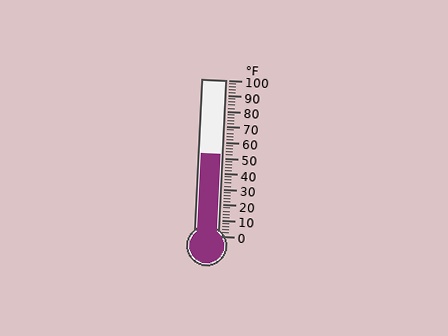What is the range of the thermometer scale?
The thermometer scale ranges from 0°F to 100°F.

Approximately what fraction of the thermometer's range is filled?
The thermometer is filled to approximately 50% of its range.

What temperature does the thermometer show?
The thermometer shows approximately 52°F.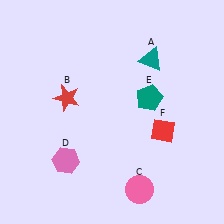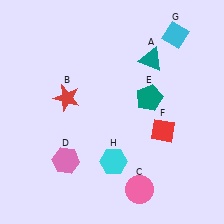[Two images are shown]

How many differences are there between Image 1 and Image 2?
There are 2 differences between the two images.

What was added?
A cyan diamond (G), a cyan hexagon (H) were added in Image 2.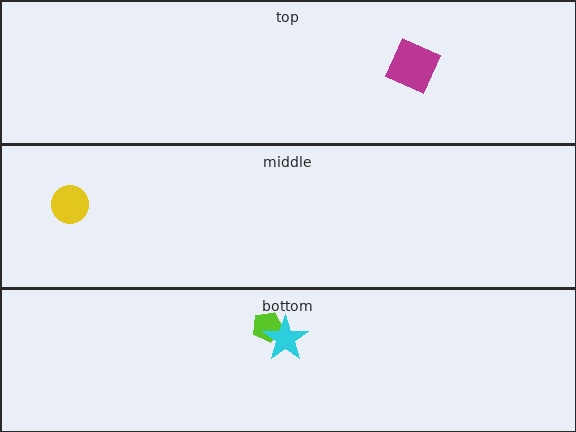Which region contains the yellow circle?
The middle region.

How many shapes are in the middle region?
1.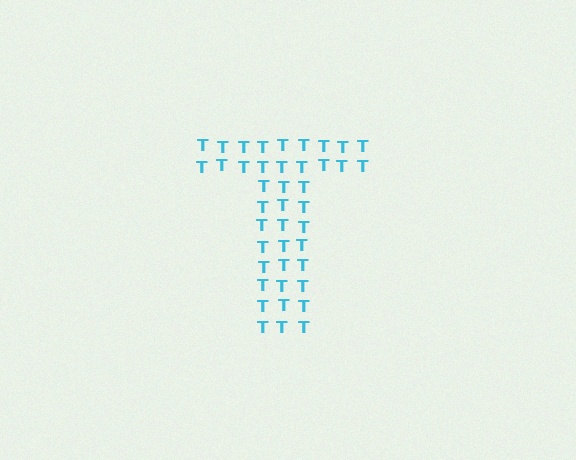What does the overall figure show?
The overall figure shows the letter T.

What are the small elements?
The small elements are letter T's.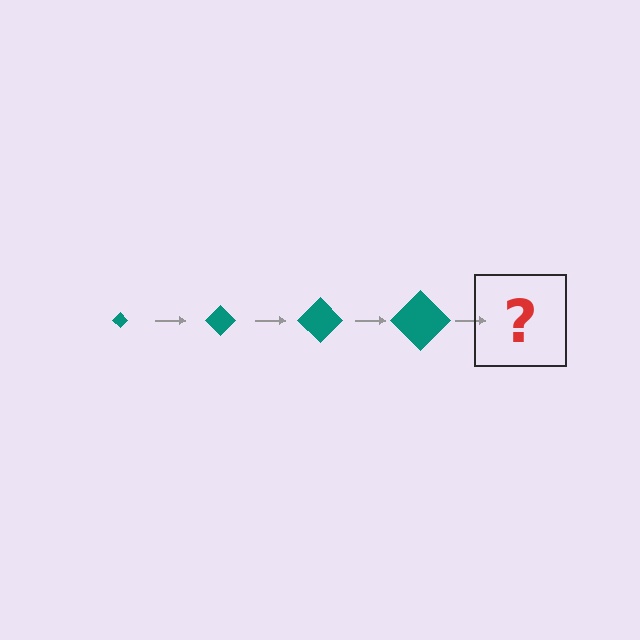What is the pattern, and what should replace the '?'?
The pattern is that the diamond gets progressively larger each step. The '?' should be a teal diamond, larger than the previous one.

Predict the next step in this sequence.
The next step is a teal diamond, larger than the previous one.